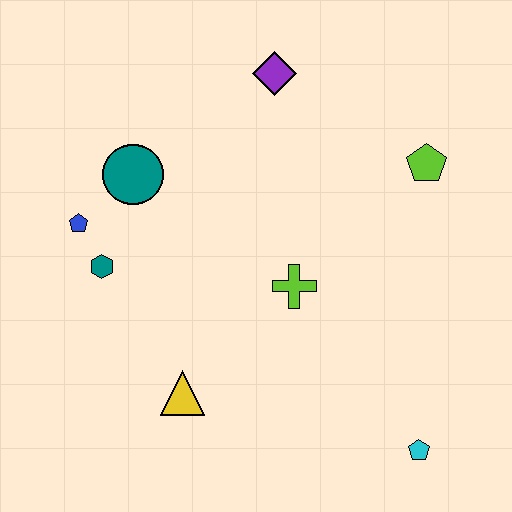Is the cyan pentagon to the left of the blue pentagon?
No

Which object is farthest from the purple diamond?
The cyan pentagon is farthest from the purple diamond.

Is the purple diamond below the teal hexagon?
No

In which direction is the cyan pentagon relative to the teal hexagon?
The cyan pentagon is to the right of the teal hexagon.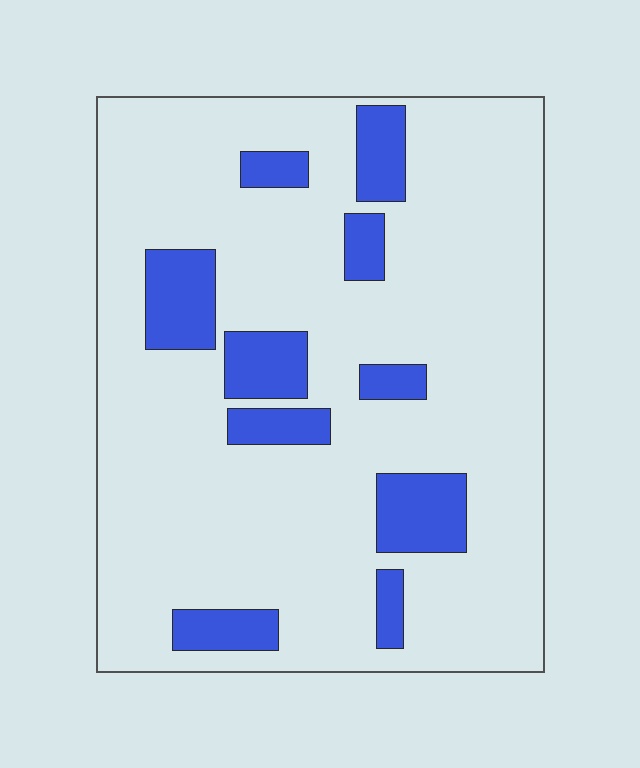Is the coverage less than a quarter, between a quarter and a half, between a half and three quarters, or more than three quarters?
Less than a quarter.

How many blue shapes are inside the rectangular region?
10.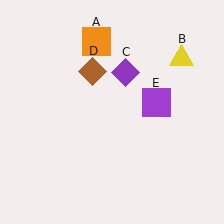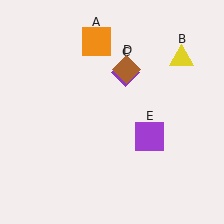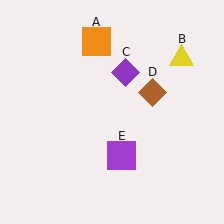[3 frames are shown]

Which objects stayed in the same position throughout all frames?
Orange square (object A) and yellow triangle (object B) and purple diamond (object C) remained stationary.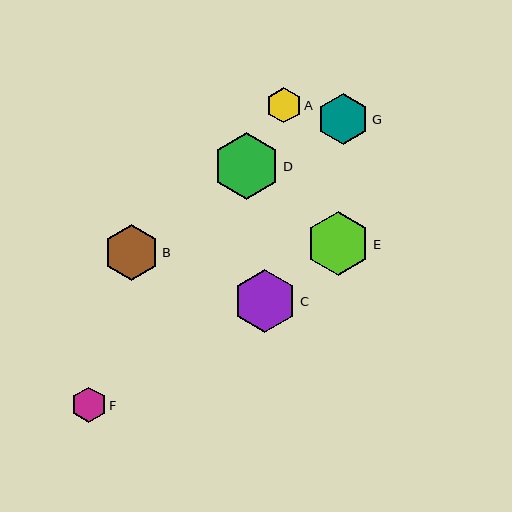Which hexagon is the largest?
Hexagon D is the largest with a size of approximately 67 pixels.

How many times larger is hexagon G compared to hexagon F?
Hexagon G is approximately 1.4 times the size of hexagon F.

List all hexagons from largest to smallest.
From largest to smallest: D, E, C, B, G, F, A.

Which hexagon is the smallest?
Hexagon A is the smallest with a size of approximately 35 pixels.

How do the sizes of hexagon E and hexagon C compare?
Hexagon E and hexagon C are approximately the same size.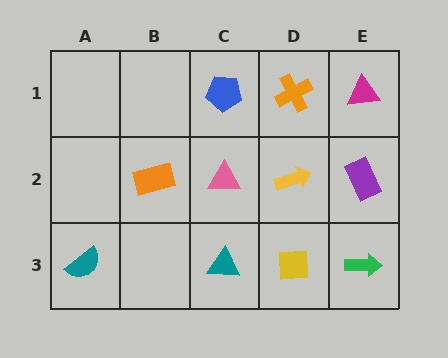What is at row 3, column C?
A teal triangle.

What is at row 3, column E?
A green arrow.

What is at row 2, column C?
A pink triangle.